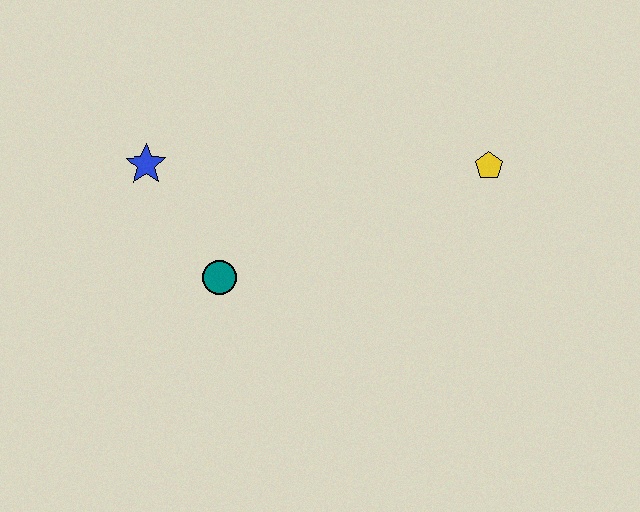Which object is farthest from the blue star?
The yellow pentagon is farthest from the blue star.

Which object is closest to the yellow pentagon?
The teal circle is closest to the yellow pentagon.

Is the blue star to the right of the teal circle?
No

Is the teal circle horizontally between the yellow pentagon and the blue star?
Yes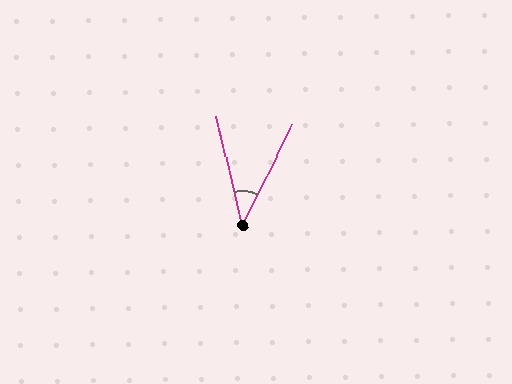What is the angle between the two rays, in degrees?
Approximately 40 degrees.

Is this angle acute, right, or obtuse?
It is acute.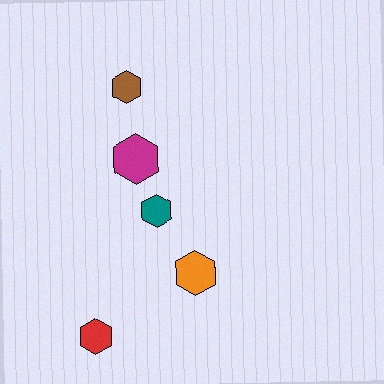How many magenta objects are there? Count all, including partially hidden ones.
There is 1 magenta object.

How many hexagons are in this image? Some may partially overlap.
There are 5 hexagons.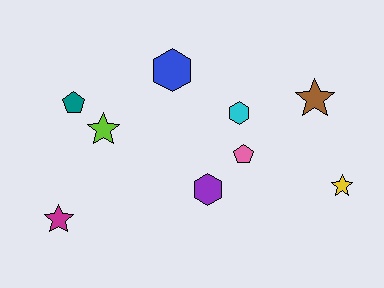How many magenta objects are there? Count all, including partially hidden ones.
There is 1 magenta object.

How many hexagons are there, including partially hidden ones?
There are 3 hexagons.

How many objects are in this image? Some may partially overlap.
There are 9 objects.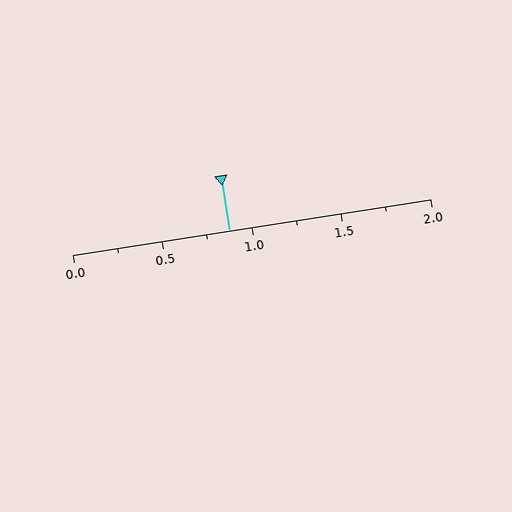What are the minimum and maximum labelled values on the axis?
The axis runs from 0.0 to 2.0.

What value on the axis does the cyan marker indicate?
The marker indicates approximately 0.88.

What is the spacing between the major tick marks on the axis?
The major ticks are spaced 0.5 apart.